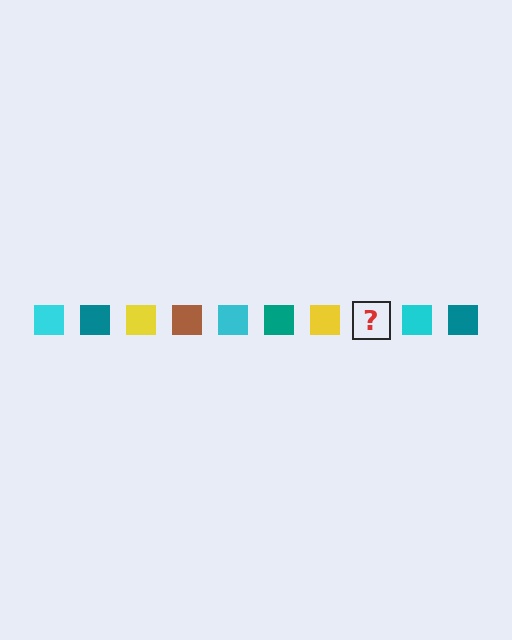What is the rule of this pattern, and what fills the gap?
The rule is that the pattern cycles through cyan, teal, yellow, brown squares. The gap should be filled with a brown square.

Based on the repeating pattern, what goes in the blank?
The blank should be a brown square.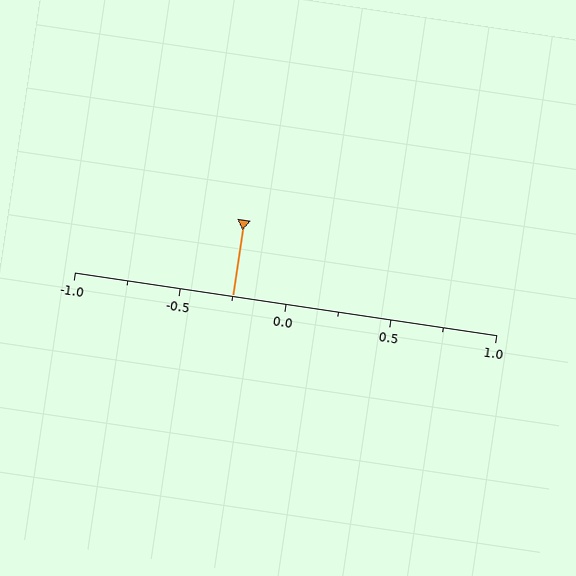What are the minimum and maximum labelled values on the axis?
The axis runs from -1.0 to 1.0.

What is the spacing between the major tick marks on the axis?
The major ticks are spaced 0.5 apart.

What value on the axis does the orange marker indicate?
The marker indicates approximately -0.25.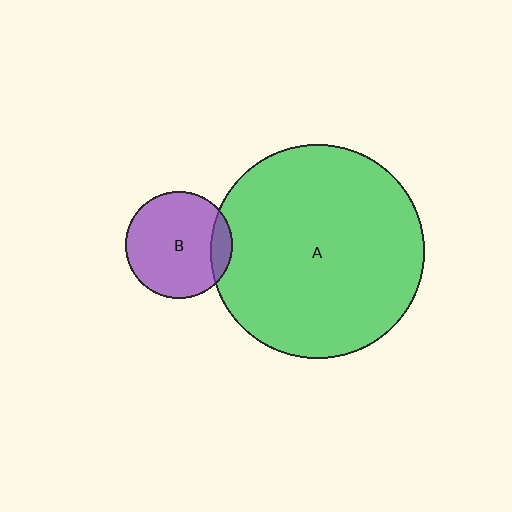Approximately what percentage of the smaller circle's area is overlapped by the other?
Approximately 15%.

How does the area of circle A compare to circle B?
Approximately 4.0 times.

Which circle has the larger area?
Circle A (green).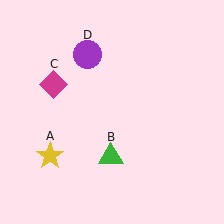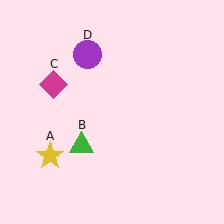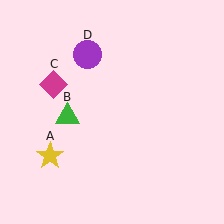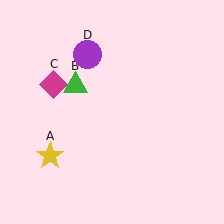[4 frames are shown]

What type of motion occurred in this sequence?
The green triangle (object B) rotated clockwise around the center of the scene.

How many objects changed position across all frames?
1 object changed position: green triangle (object B).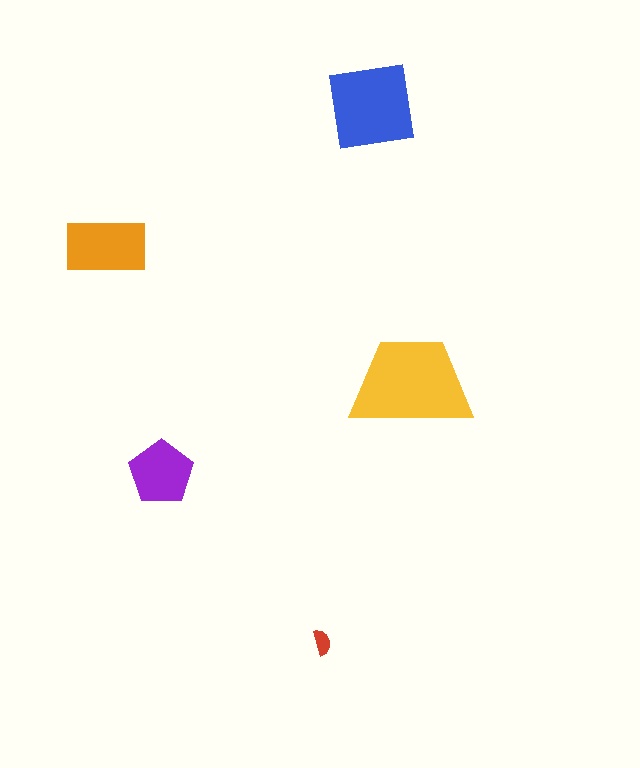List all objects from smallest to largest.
The red semicircle, the purple pentagon, the orange rectangle, the blue square, the yellow trapezoid.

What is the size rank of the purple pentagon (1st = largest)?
4th.